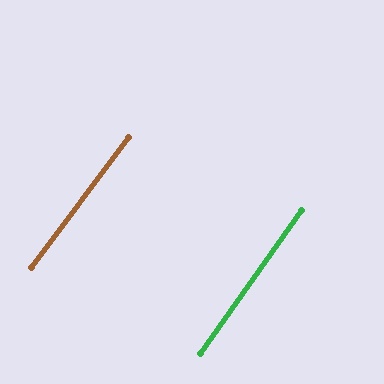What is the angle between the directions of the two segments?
Approximately 1 degree.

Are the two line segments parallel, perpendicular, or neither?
Parallel — their directions differ by only 1.0°.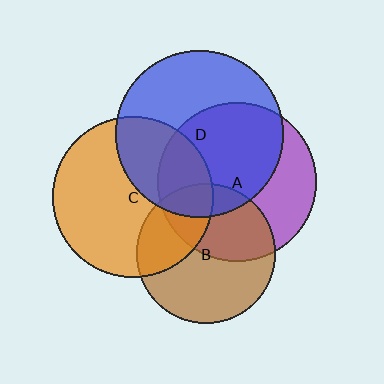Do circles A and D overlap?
Yes.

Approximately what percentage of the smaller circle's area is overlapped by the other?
Approximately 55%.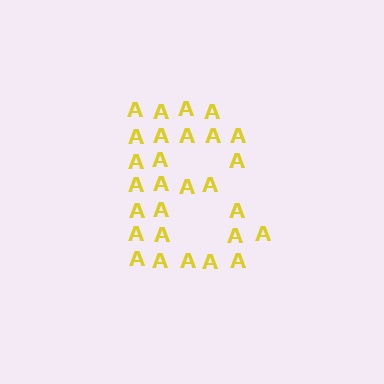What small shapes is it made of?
It is made of small letter A's.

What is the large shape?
The large shape is the letter B.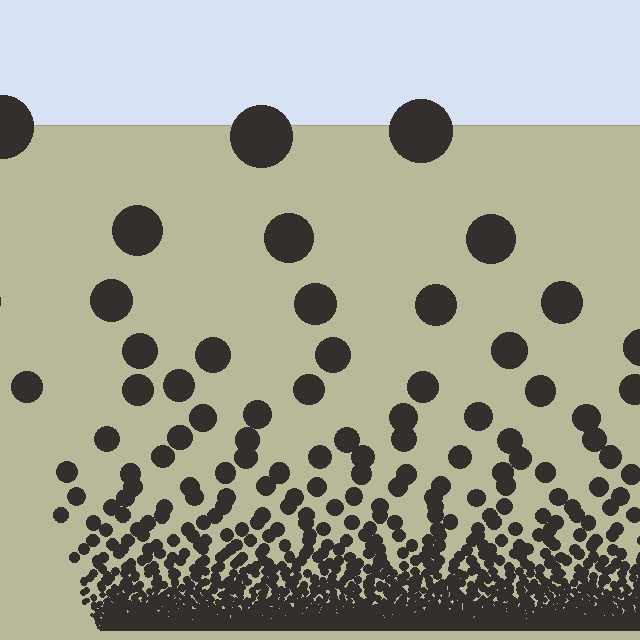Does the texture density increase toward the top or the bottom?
Density increases toward the bottom.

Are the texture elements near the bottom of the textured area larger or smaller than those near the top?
Smaller. The gradient is inverted — elements near the bottom are smaller and denser.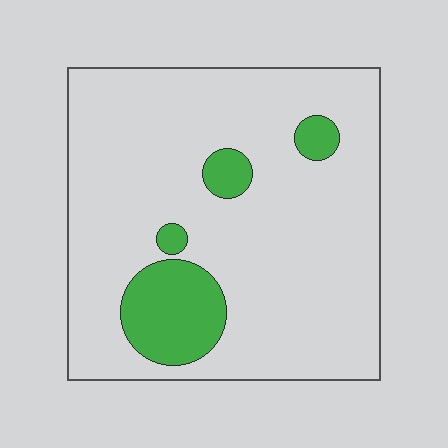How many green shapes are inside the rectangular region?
4.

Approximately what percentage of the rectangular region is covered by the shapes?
Approximately 15%.